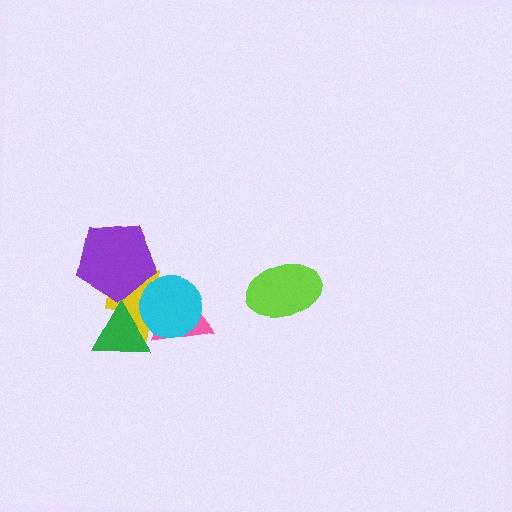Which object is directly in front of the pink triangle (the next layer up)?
The yellow cross is directly in front of the pink triangle.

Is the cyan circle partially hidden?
Yes, it is partially covered by another shape.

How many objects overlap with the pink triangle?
3 objects overlap with the pink triangle.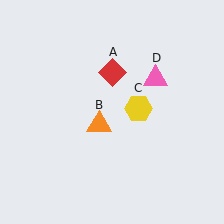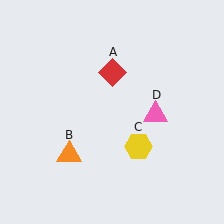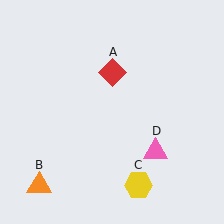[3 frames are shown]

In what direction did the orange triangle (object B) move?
The orange triangle (object B) moved down and to the left.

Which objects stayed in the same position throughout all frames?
Red diamond (object A) remained stationary.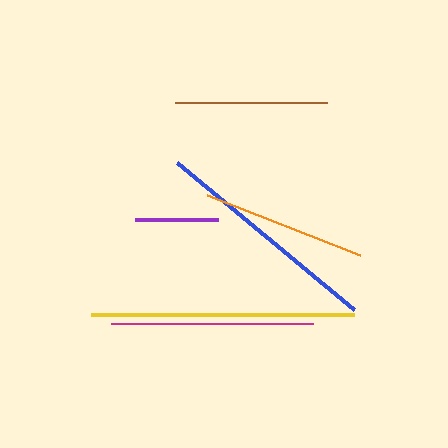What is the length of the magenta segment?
The magenta segment is approximately 202 pixels long.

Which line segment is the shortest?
The purple line is the shortest at approximately 83 pixels.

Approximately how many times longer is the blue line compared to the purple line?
The blue line is approximately 2.8 times the length of the purple line.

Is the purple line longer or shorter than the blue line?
The blue line is longer than the purple line.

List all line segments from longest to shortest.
From longest to shortest: yellow, blue, magenta, orange, brown, purple.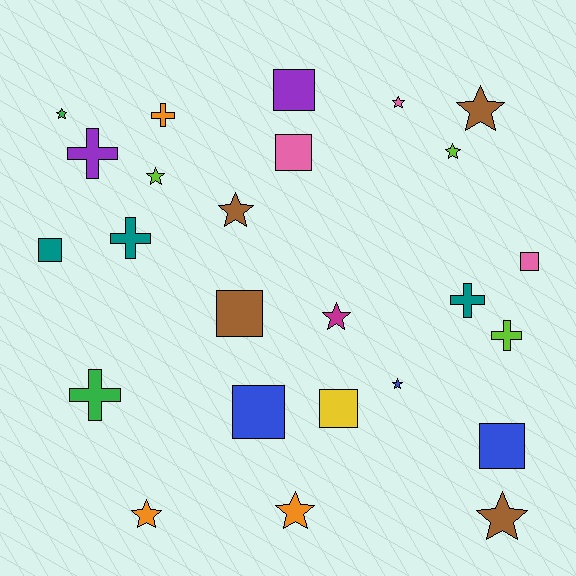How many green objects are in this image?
There are 2 green objects.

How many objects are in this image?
There are 25 objects.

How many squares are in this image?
There are 8 squares.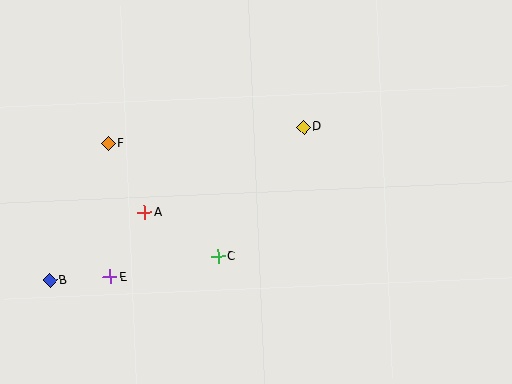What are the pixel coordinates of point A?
Point A is at (145, 212).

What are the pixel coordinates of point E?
Point E is at (110, 277).